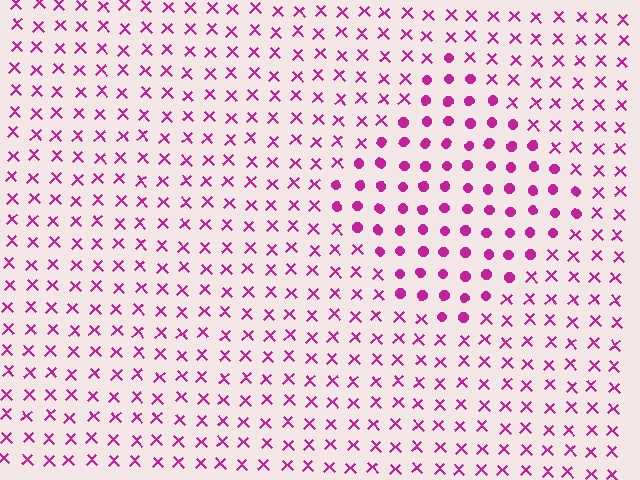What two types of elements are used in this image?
The image uses circles inside the diamond region and X marks outside it.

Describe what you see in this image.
The image is filled with small magenta elements arranged in a uniform grid. A diamond-shaped region contains circles, while the surrounding area contains X marks. The boundary is defined purely by the change in element shape.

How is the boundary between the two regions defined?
The boundary is defined by a change in element shape: circles inside vs. X marks outside. All elements share the same color and spacing.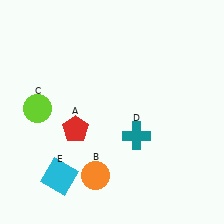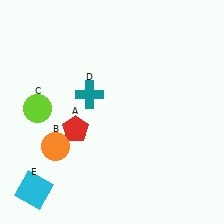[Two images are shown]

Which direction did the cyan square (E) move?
The cyan square (E) moved left.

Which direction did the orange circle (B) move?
The orange circle (B) moved left.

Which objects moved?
The objects that moved are: the orange circle (B), the teal cross (D), the cyan square (E).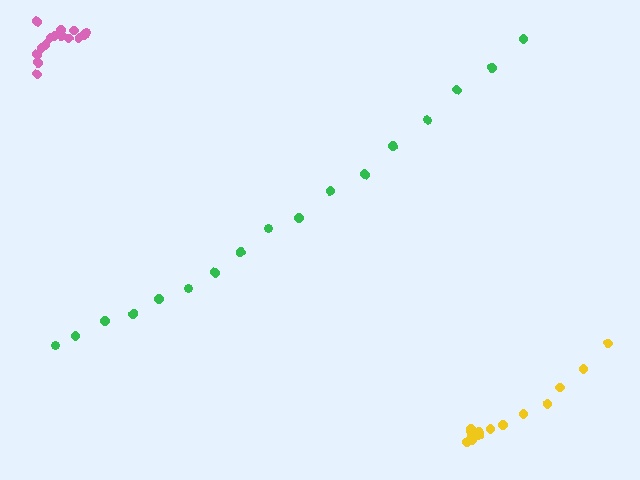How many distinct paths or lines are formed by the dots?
There are 3 distinct paths.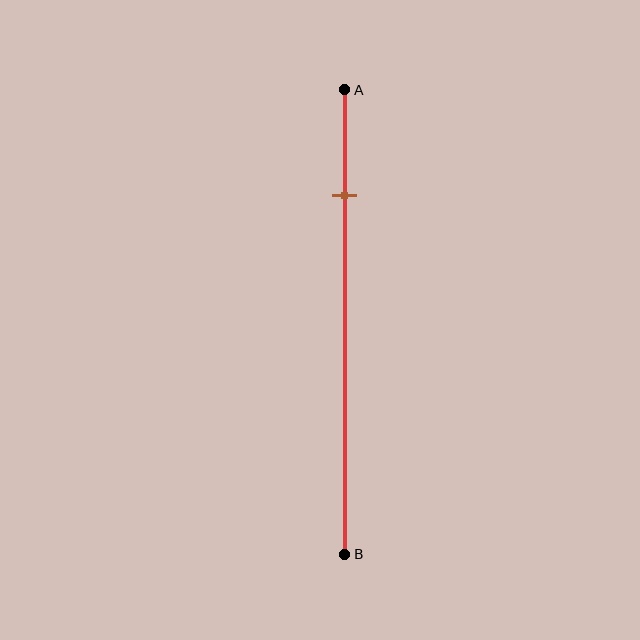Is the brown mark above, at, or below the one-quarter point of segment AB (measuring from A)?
The brown mark is approximately at the one-quarter point of segment AB.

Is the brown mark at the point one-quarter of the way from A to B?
Yes, the mark is approximately at the one-quarter point.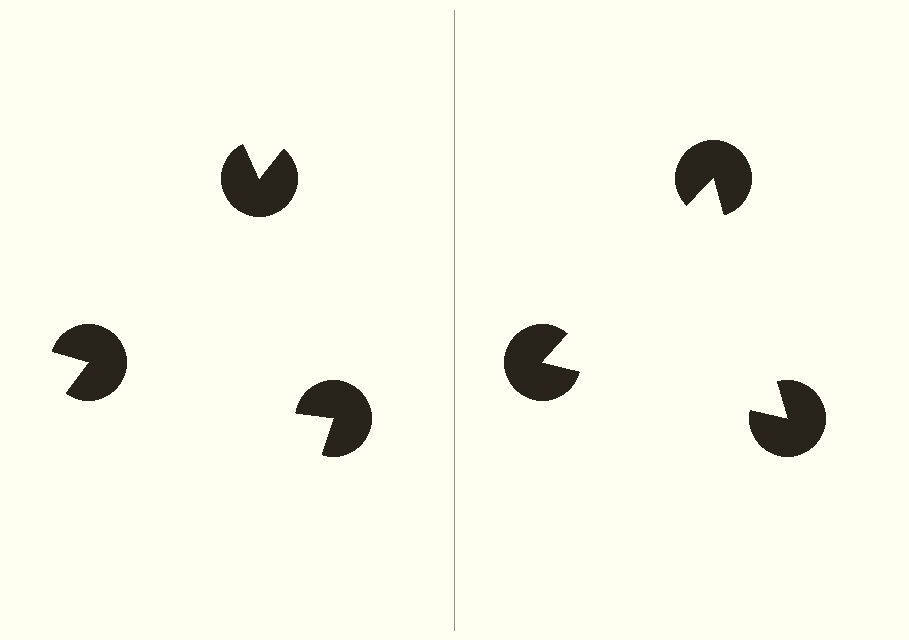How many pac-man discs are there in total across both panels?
6 — 3 on each side.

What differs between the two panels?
The pac-man discs are positioned identically on both sides; only the wedge orientations differ. On the right they align to a triangle; on the left they are misaligned.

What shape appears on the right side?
An illusory triangle.